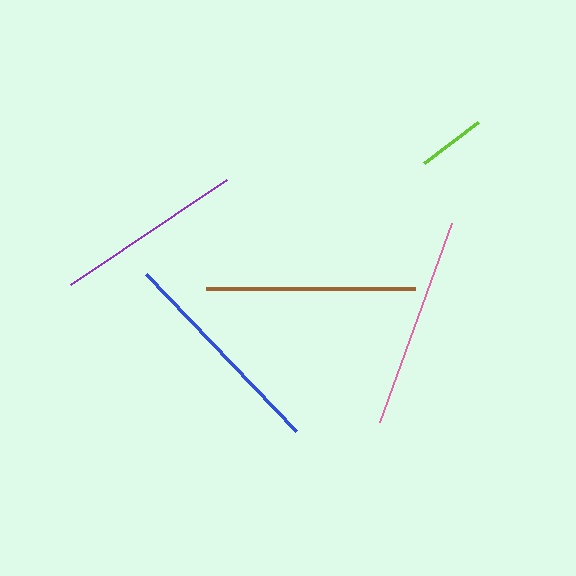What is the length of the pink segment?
The pink segment is approximately 211 pixels long.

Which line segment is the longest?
The blue line is the longest at approximately 217 pixels.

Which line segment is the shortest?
The lime line is the shortest at approximately 68 pixels.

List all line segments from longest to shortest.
From longest to shortest: blue, pink, brown, purple, lime.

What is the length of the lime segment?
The lime segment is approximately 68 pixels long.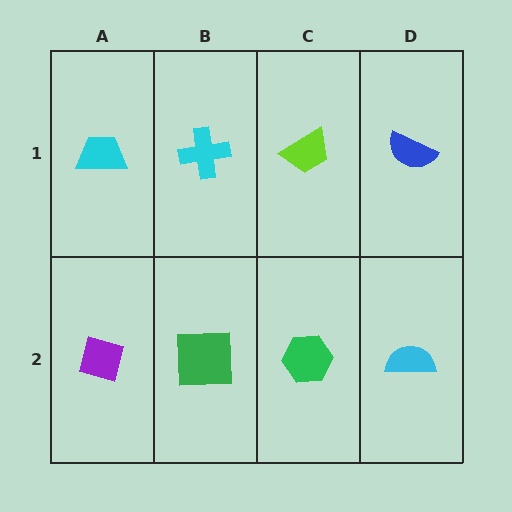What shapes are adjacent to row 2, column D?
A blue semicircle (row 1, column D), a green hexagon (row 2, column C).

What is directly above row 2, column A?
A cyan trapezoid.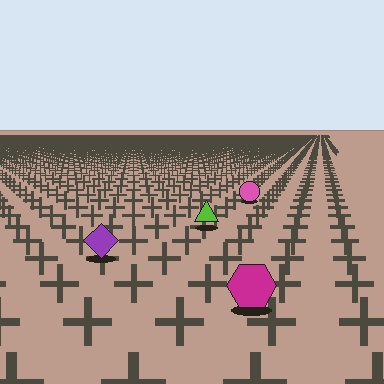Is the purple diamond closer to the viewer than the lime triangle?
Yes. The purple diamond is closer — you can tell from the texture gradient: the ground texture is coarser near it.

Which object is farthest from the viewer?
The pink circle is farthest from the viewer. It appears smaller and the ground texture around it is denser.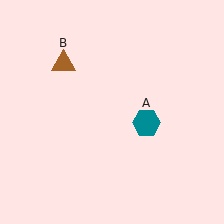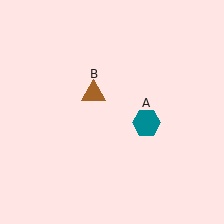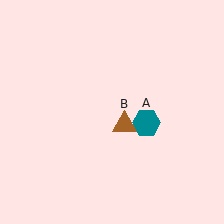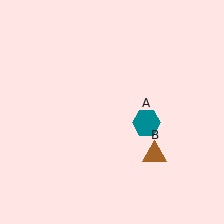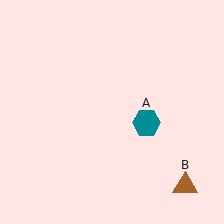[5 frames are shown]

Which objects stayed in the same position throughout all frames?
Teal hexagon (object A) remained stationary.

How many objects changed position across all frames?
1 object changed position: brown triangle (object B).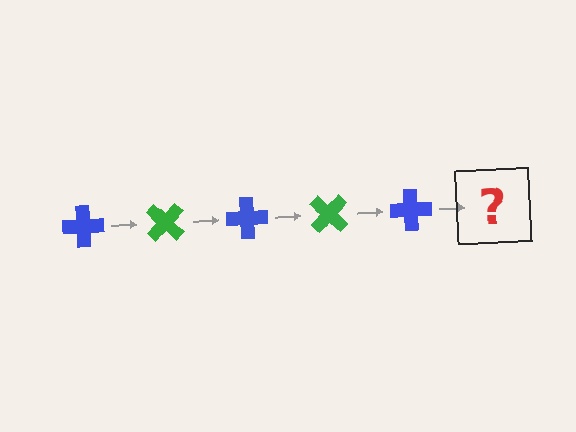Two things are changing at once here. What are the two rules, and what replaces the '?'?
The two rules are that it rotates 45 degrees each step and the color cycles through blue and green. The '?' should be a green cross, rotated 225 degrees from the start.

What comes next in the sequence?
The next element should be a green cross, rotated 225 degrees from the start.